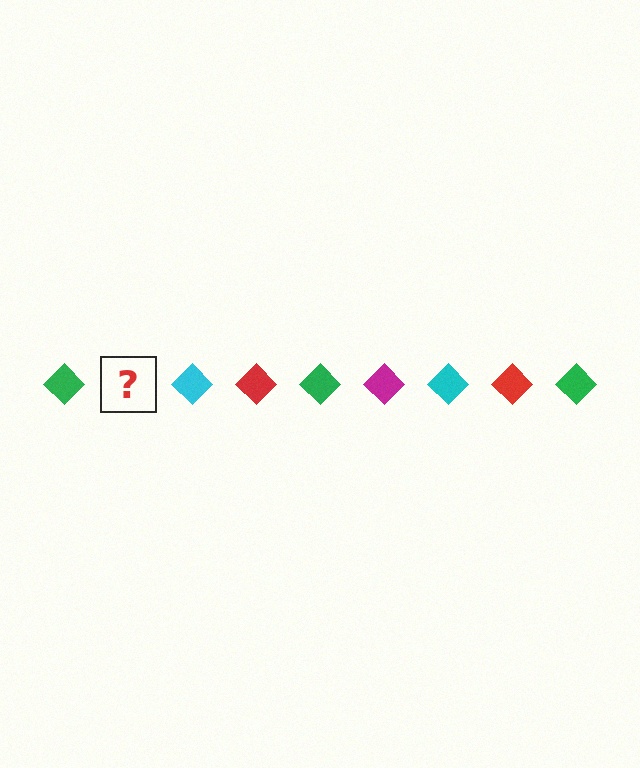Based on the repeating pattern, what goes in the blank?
The blank should be a magenta diamond.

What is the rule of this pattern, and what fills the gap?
The rule is that the pattern cycles through green, magenta, cyan, red diamonds. The gap should be filled with a magenta diamond.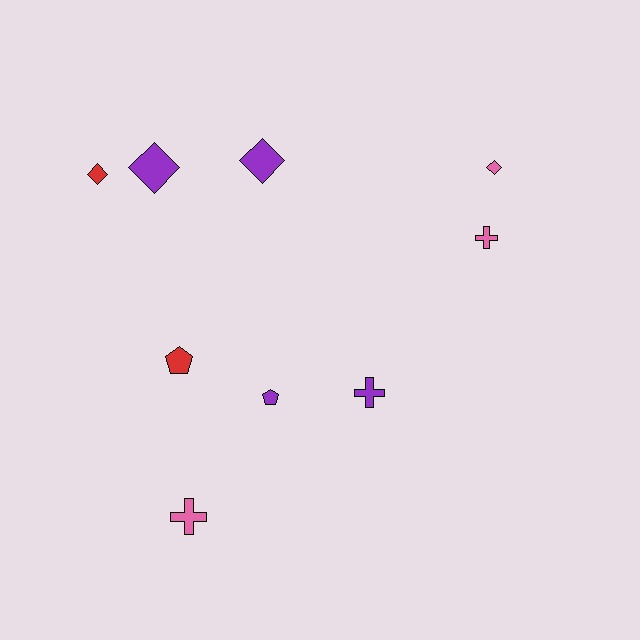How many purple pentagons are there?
There is 1 purple pentagon.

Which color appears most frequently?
Purple, with 4 objects.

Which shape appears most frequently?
Diamond, with 4 objects.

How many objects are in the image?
There are 9 objects.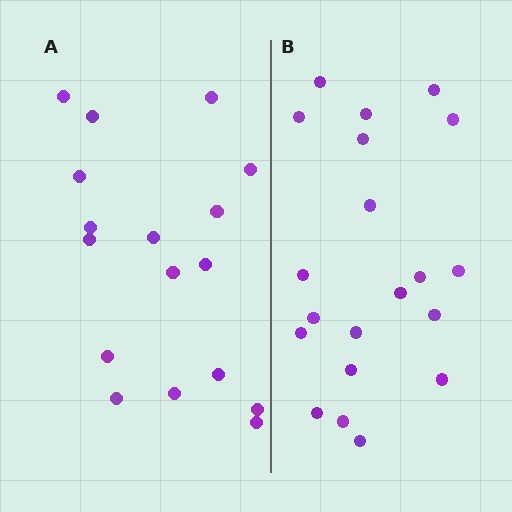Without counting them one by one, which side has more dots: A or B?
Region B (the right region) has more dots.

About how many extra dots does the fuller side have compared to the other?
Region B has just a few more — roughly 2 or 3 more dots than region A.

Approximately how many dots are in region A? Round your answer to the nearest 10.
About 20 dots. (The exact count is 17, which rounds to 20.)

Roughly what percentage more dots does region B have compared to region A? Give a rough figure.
About 20% more.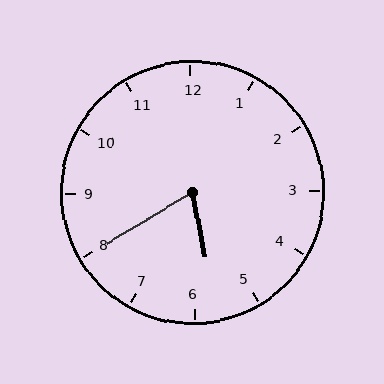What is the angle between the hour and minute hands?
Approximately 70 degrees.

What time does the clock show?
5:40.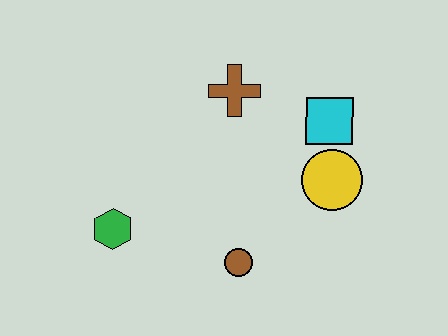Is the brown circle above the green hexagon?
No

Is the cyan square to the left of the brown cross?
No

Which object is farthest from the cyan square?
The green hexagon is farthest from the cyan square.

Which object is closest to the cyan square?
The yellow circle is closest to the cyan square.